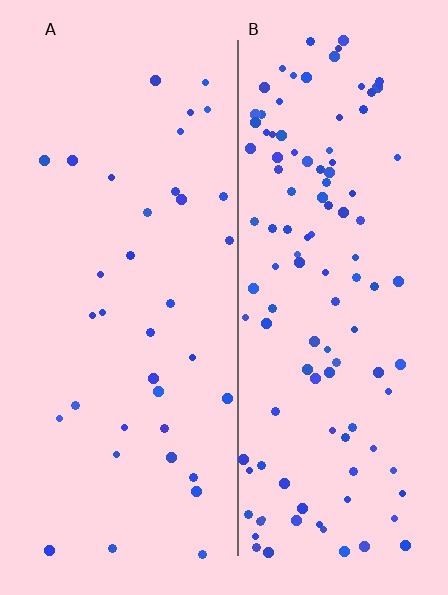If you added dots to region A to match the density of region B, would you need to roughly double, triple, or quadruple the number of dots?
Approximately triple.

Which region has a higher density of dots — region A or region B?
B (the right).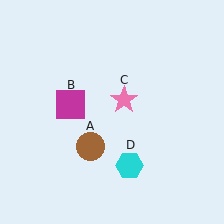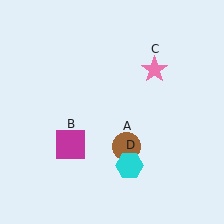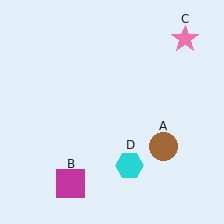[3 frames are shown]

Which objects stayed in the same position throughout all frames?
Cyan hexagon (object D) remained stationary.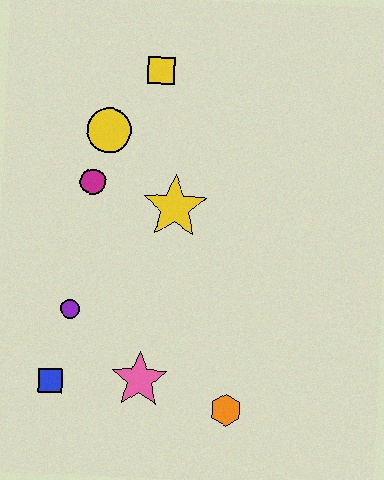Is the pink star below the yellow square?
Yes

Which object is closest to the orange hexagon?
The pink star is closest to the orange hexagon.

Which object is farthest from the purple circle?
The yellow square is farthest from the purple circle.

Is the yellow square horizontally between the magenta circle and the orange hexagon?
Yes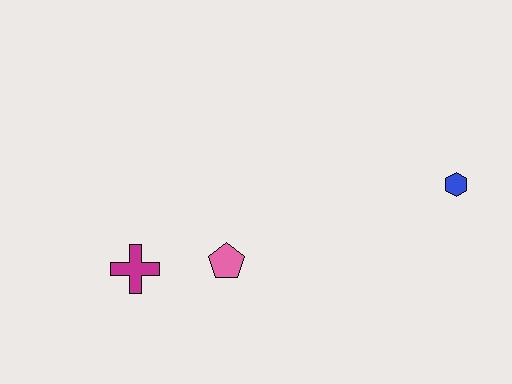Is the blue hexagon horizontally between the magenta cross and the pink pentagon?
No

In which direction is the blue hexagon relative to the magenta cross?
The blue hexagon is to the right of the magenta cross.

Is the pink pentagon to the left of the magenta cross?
No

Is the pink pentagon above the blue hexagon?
No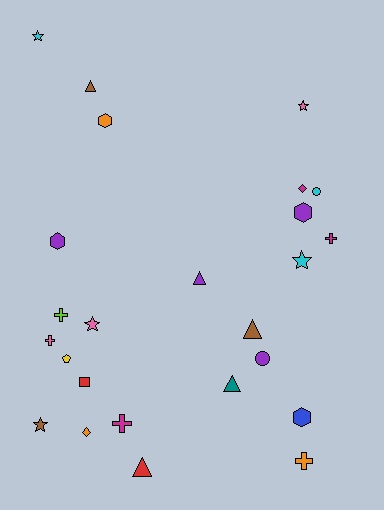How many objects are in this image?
There are 25 objects.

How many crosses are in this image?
There are 5 crosses.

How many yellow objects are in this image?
There is 1 yellow object.